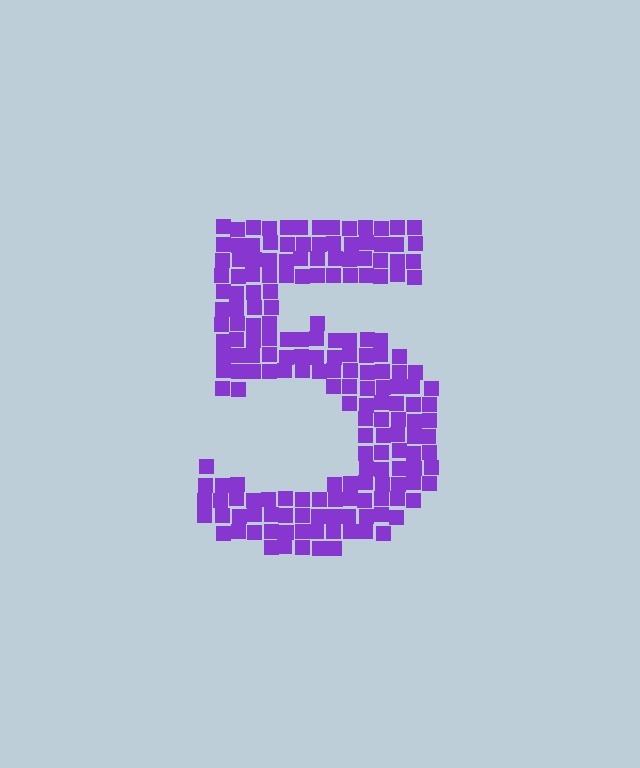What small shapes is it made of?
It is made of small squares.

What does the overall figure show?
The overall figure shows the digit 5.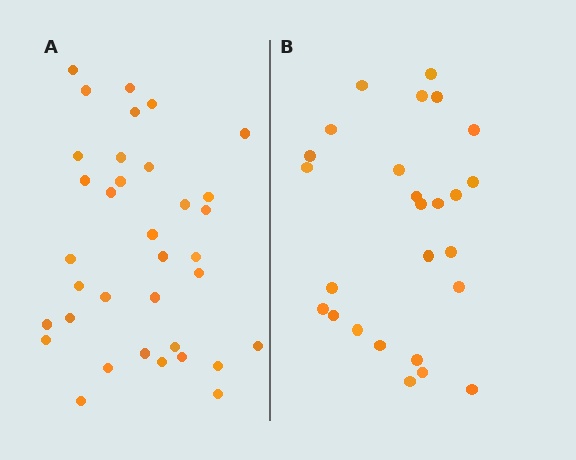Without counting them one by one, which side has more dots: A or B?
Region A (the left region) has more dots.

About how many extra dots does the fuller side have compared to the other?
Region A has roughly 8 or so more dots than region B.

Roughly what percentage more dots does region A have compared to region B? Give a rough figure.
About 35% more.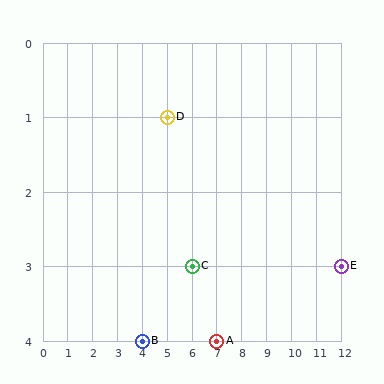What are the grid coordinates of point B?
Point B is at grid coordinates (4, 4).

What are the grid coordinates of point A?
Point A is at grid coordinates (7, 4).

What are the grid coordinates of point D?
Point D is at grid coordinates (5, 1).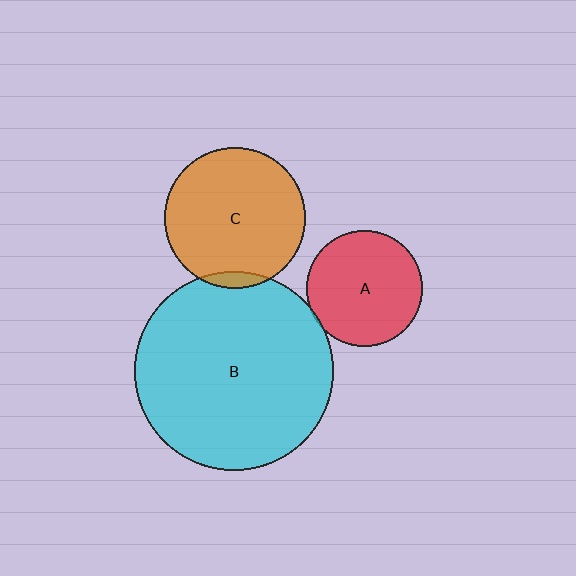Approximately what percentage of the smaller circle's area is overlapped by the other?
Approximately 5%.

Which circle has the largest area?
Circle B (cyan).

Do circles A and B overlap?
Yes.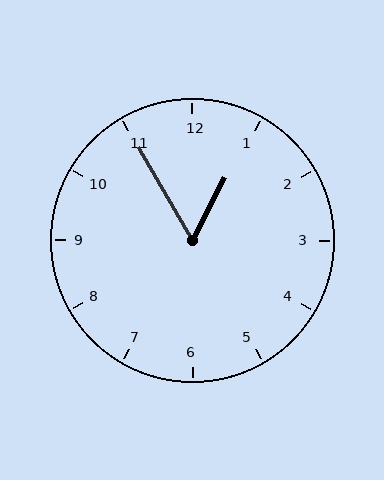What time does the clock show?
12:55.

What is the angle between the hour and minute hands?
Approximately 58 degrees.